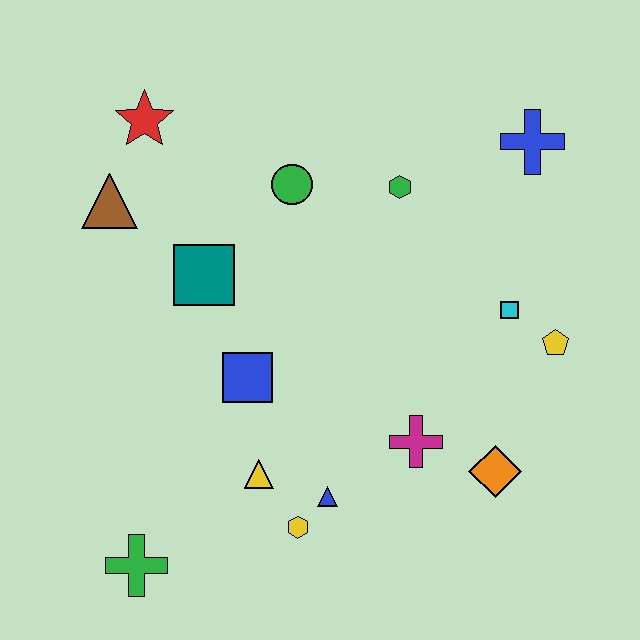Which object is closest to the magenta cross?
The orange diamond is closest to the magenta cross.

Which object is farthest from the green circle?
The green cross is farthest from the green circle.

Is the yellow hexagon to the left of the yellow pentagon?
Yes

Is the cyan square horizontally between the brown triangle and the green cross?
No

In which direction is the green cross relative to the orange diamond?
The green cross is to the left of the orange diamond.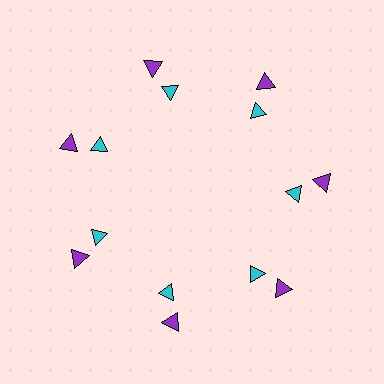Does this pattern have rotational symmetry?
Yes, this pattern has 7-fold rotational symmetry. It looks the same after rotating 51 degrees around the center.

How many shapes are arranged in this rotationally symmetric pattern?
There are 14 shapes, arranged in 7 groups of 2.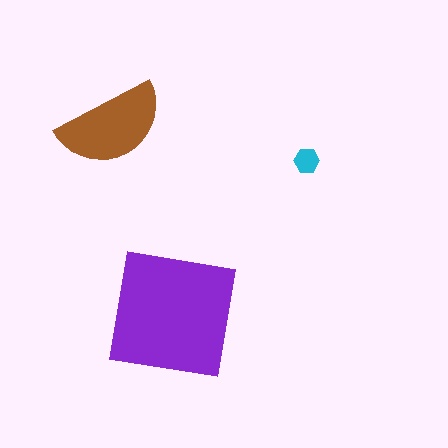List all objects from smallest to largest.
The cyan hexagon, the brown semicircle, the purple square.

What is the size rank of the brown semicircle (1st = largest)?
2nd.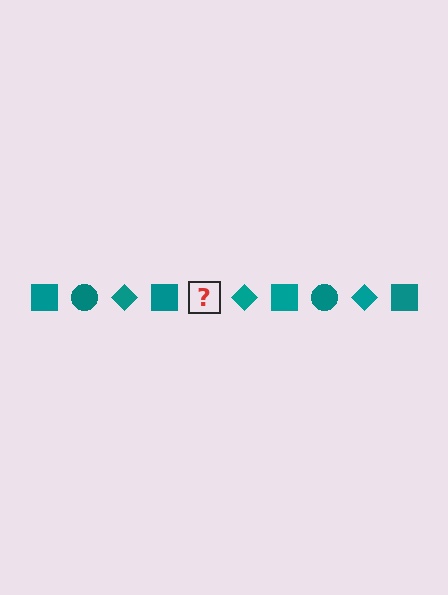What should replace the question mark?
The question mark should be replaced with a teal circle.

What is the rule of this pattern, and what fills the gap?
The rule is that the pattern cycles through square, circle, diamond shapes in teal. The gap should be filled with a teal circle.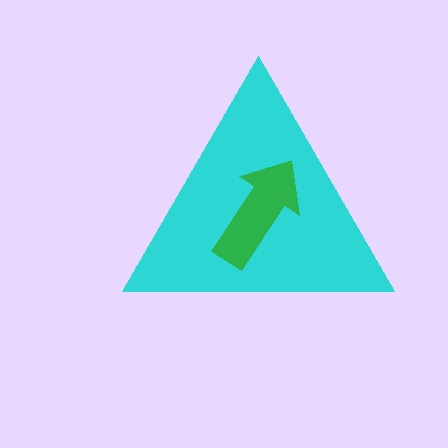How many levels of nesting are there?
2.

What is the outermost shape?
The cyan triangle.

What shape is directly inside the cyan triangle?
The green arrow.